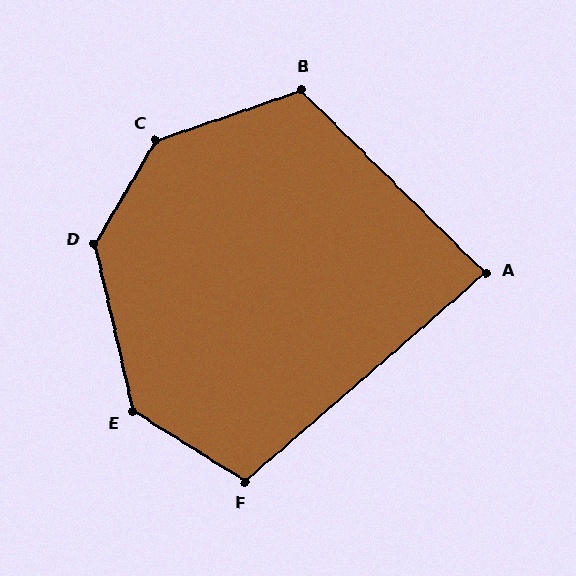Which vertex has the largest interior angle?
C, at approximately 139 degrees.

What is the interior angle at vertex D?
Approximately 137 degrees (obtuse).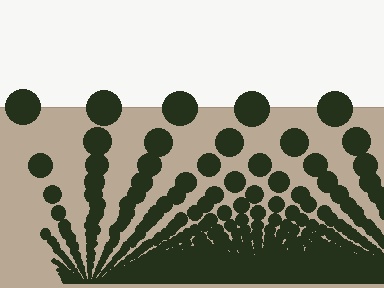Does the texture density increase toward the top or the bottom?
Density increases toward the bottom.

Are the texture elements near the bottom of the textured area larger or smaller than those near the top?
Smaller. The gradient is inverted — elements near the bottom are smaller and denser.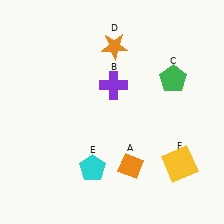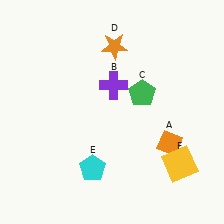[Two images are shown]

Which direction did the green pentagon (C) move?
The green pentagon (C) moved left.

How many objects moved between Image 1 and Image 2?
2 objects moved between the two images.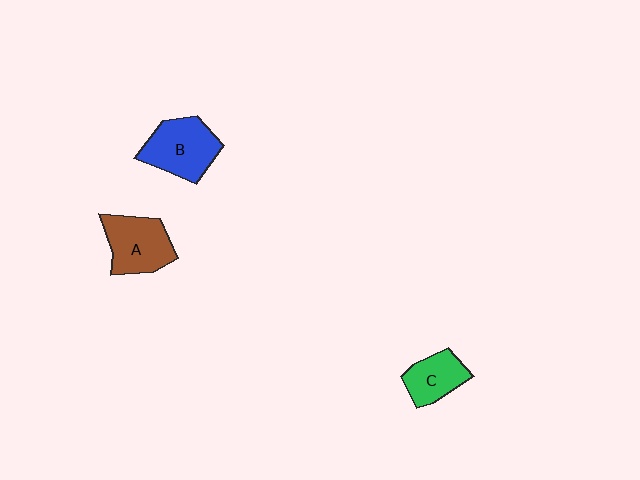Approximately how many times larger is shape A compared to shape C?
Approximately 1.4 times.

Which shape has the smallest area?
Shape C (green).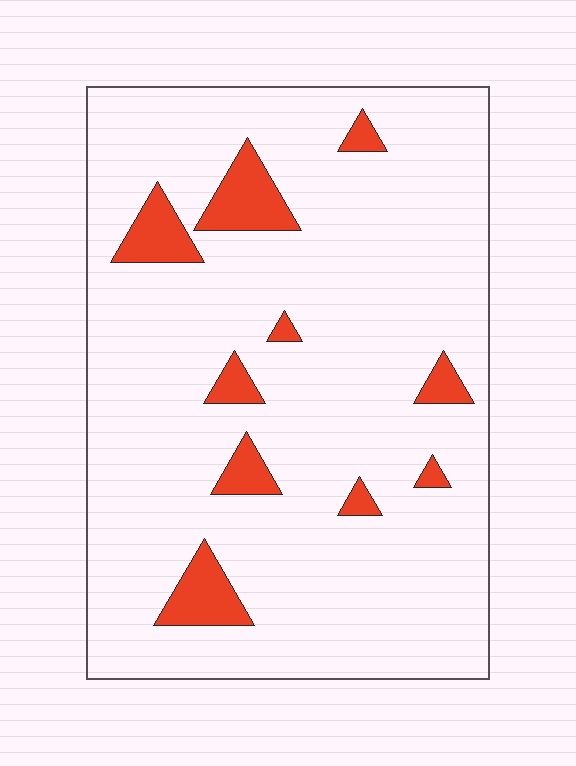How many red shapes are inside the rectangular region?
10.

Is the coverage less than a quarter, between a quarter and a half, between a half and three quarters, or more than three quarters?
Less than a quarter.